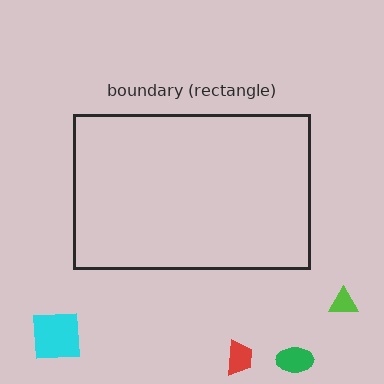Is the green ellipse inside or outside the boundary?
Outside.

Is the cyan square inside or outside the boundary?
Outside.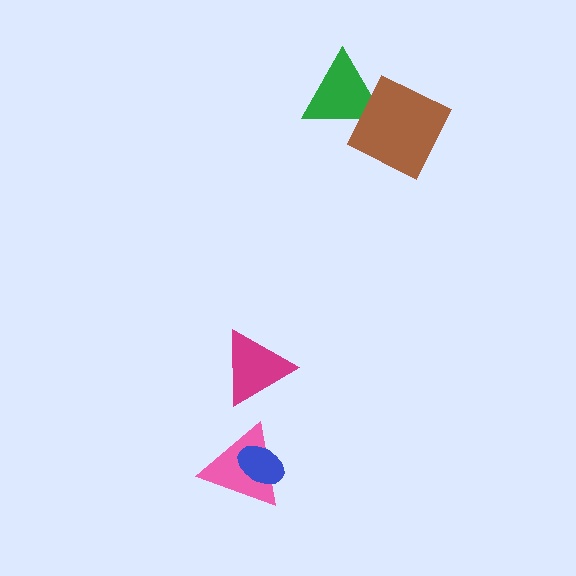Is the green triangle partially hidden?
Yes, it is partially covered by another shape.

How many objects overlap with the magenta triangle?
0 objects overlap with the magenta triangle.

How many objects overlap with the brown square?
1 object overlaps with the brown square.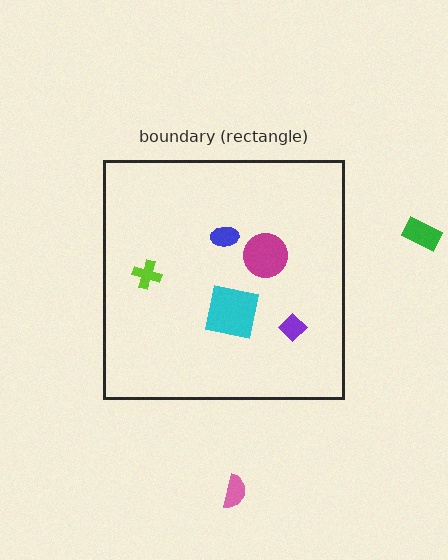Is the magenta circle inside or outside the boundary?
Inside.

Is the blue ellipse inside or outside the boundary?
Inside.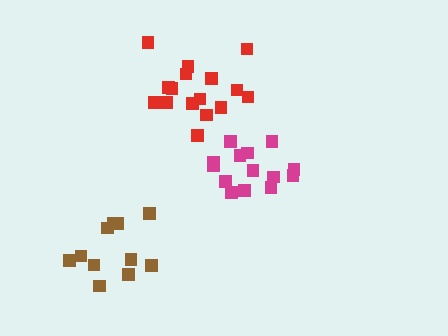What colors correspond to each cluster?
The clusters are colored: brown, magenta, red.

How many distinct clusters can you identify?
There are 3 distinct clusters.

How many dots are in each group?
Group 1: 11 dots, Group 2: 14 dots, Group 3: 16 dots (41 total).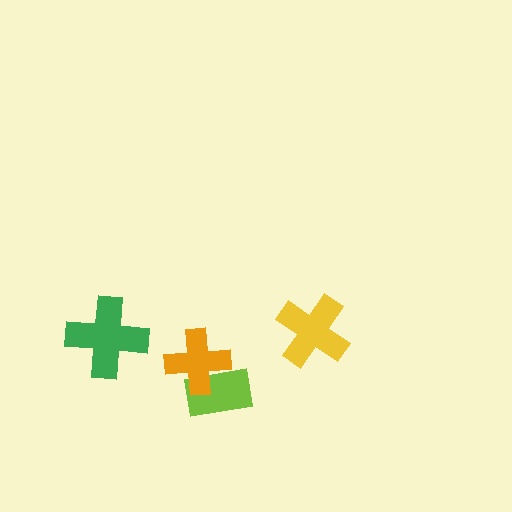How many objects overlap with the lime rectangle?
1 object overlaps with the lime rectangle.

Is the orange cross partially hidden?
No, no other shape covers it.